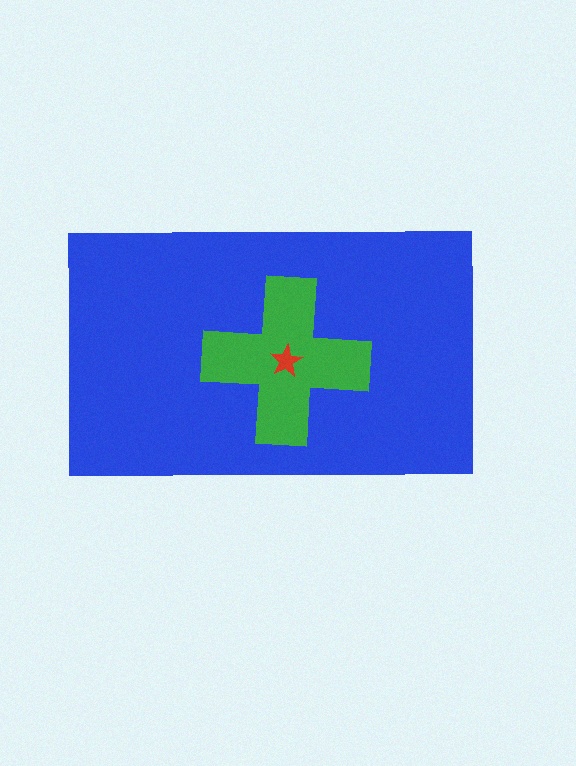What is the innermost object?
The red star.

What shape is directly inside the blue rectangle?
The green cross.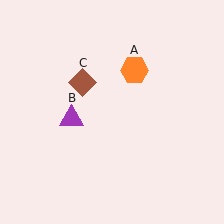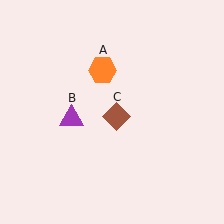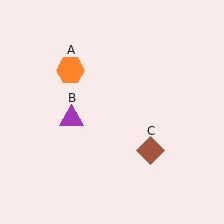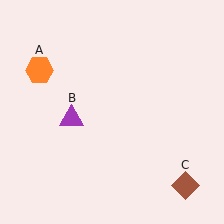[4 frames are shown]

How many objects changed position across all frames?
2 objects changed position: orange hexagon (object A), brown diamond (object C).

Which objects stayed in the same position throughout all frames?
Purple triangle (object B) remained stationary.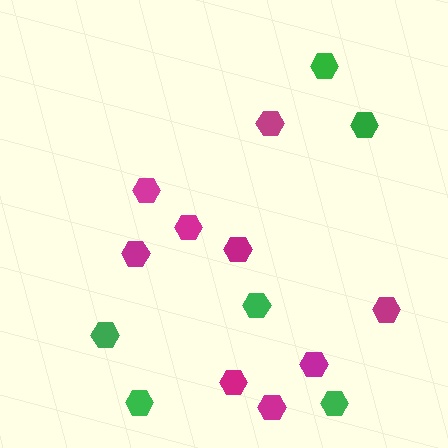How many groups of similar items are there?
There are 2 groups: one group of green hexagons (6) and one group of magenta hexagons (9).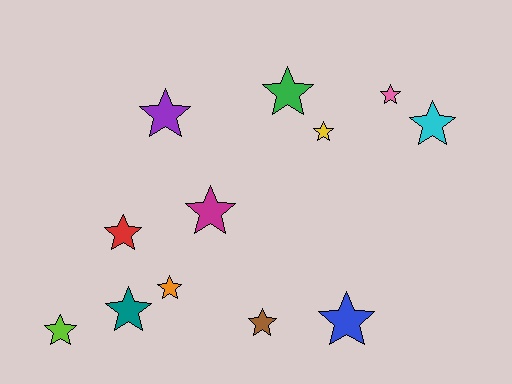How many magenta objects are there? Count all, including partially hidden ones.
There is 1 magenta object.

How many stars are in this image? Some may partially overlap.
There are 12 stars.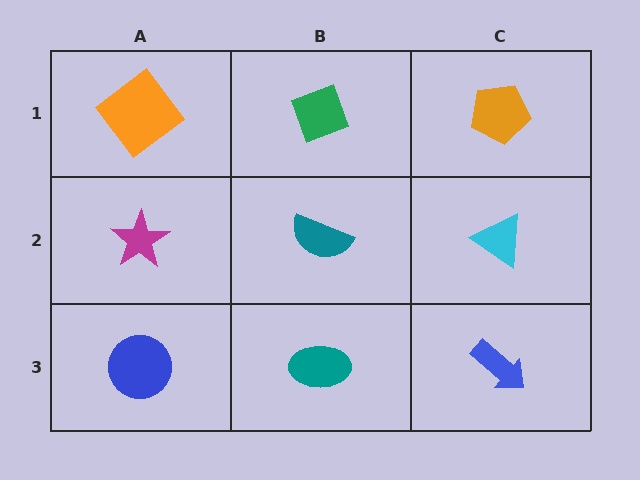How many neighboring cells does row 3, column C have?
2.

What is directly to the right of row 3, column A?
A teal ellipse.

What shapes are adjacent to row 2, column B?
A green diamond (row 1, column B), a teal ellipse (row 3, column B), a magenta star (row 2, column A), a cyan triangle (row 2, column C).